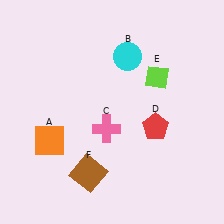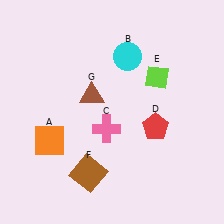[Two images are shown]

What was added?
A brown triangle (G) was added in Image 2.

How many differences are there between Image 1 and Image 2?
There is 1 difference between the two images.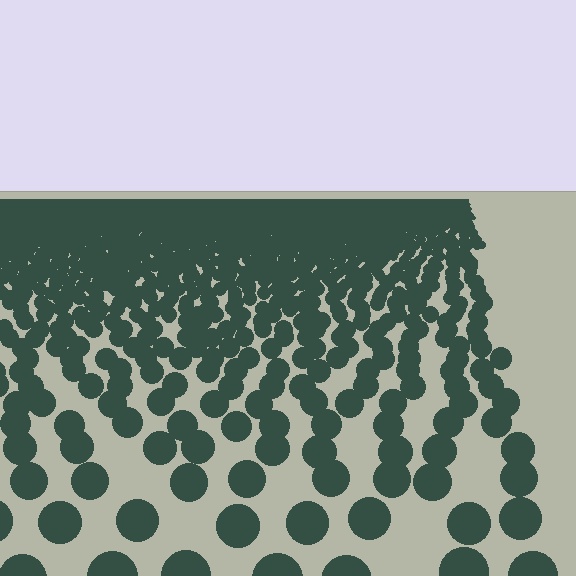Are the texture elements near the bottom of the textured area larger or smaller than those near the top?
Larger. Near the bottom, elements are closer to the viewer and appear at a bigger on-screen size.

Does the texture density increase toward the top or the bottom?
Density increases toward the top.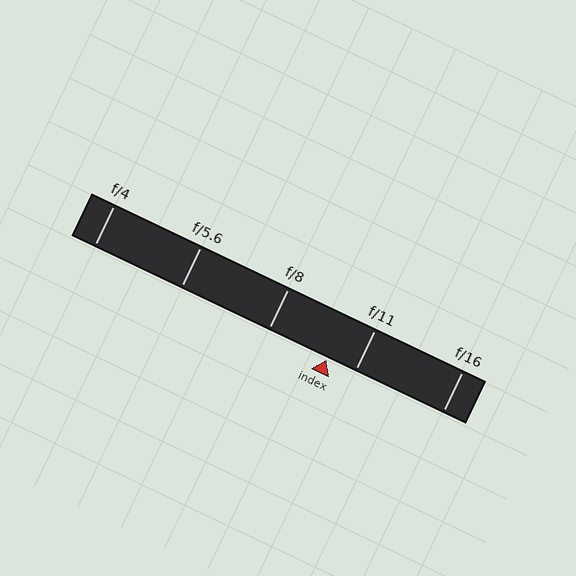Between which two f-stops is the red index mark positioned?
The index mark is between f/8 and f/11.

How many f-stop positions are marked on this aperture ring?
There are 5 f-stop positions marked.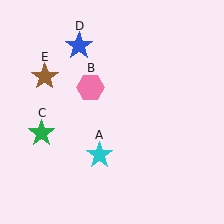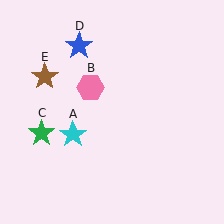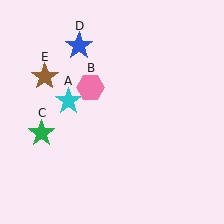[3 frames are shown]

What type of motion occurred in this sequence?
The cyan star (object A) rotated clockwise around the center of the scene.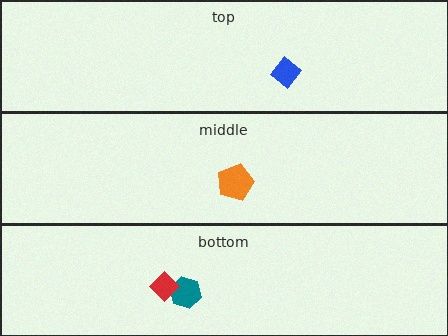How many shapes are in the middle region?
1.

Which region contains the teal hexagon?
The bottom region.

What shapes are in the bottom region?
The teal hexagon, the red diamond.